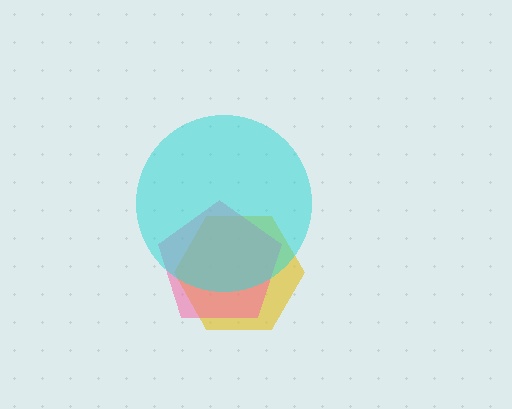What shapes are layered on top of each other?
The layered shapes are: a yellow hexagon, a pink pentagon, a cyan circle.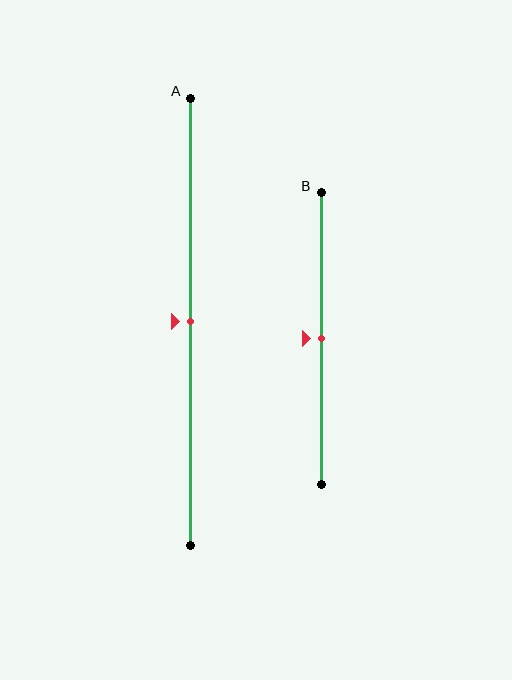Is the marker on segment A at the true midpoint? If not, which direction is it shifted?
Yes, the marker on segment A is at the true midpoint.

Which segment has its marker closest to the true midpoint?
Segment A has its marker closest to the true midpoint.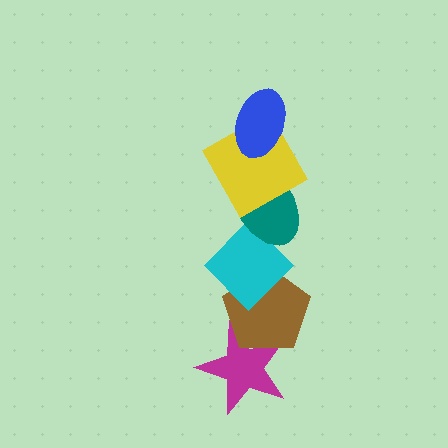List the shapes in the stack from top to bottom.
From top to bottom: the blue ellipse, the yellow square, the teal ellipse, the cyan diamond, the brown pentagon, the magenta star.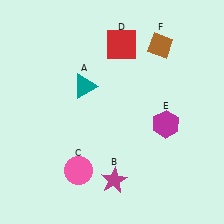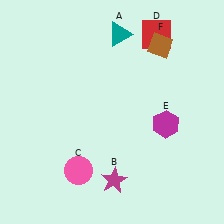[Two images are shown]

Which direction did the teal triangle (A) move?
The teal triangle (A) moved up.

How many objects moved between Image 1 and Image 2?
2 objects moved between the two images.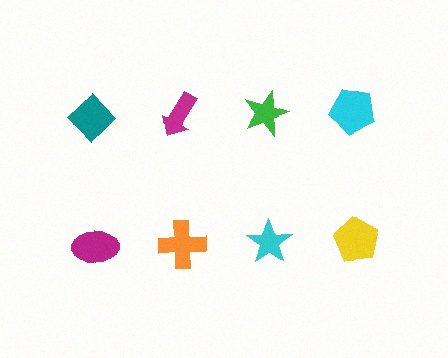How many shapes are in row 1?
4 shapes.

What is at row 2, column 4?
A yellow pentagon.